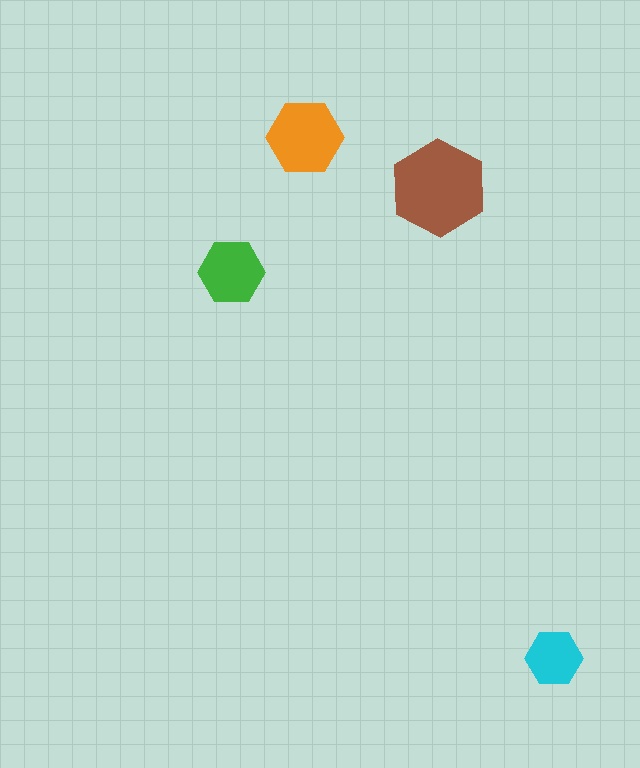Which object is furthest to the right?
The cyan hexagon is rightmost.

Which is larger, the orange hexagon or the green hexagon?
The orange one.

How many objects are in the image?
There are 4 objects in the image.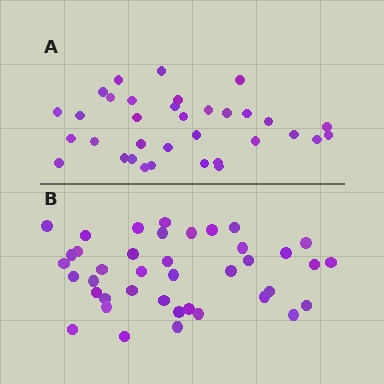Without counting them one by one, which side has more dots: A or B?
Region B (the bottom region) has more dots.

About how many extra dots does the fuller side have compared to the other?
Region B has about 6 more dots than region A.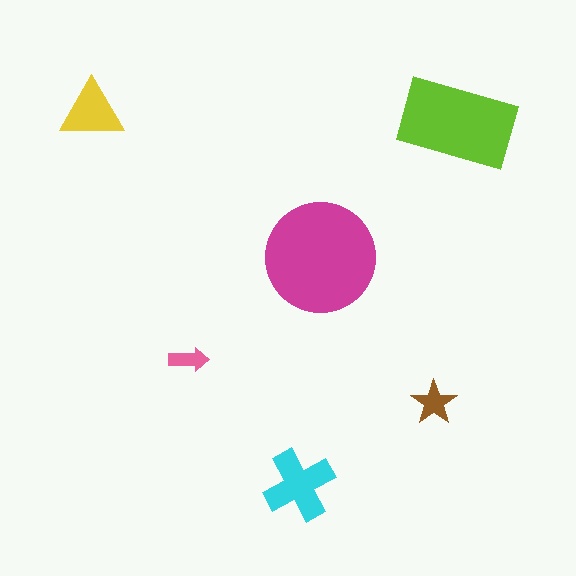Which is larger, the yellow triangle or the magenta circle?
The magenta circle.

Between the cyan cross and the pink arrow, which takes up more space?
The cyan cross.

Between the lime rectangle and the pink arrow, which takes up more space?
The lime rectangle.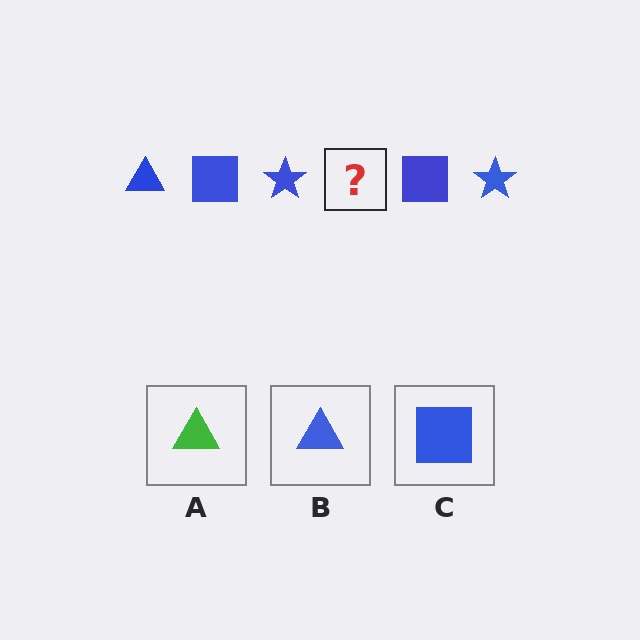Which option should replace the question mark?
Option B.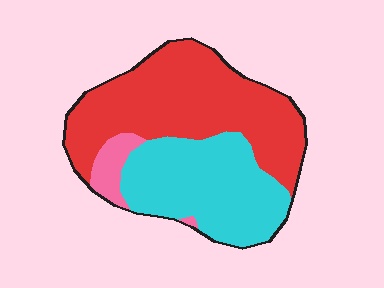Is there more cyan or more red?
Red.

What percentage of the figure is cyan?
Cyan takes up about two fifths (2/5) of the figure.